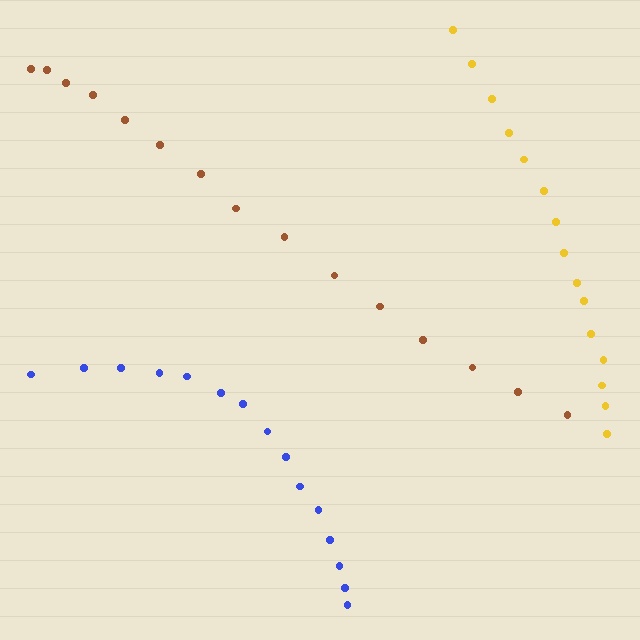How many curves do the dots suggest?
There are 3 distinct paths.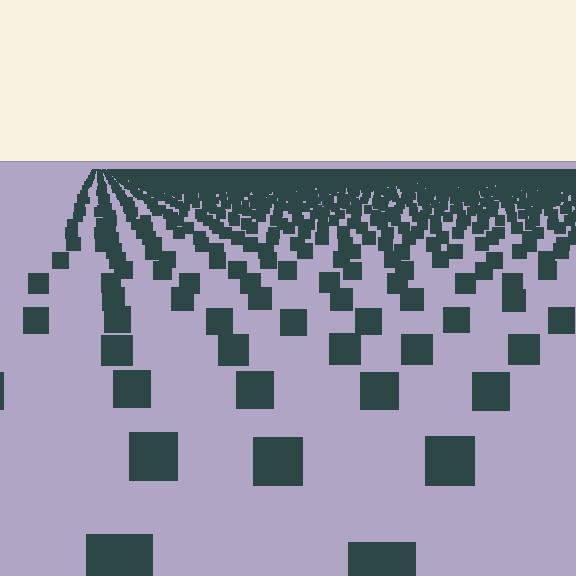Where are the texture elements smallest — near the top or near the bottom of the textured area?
Near the top.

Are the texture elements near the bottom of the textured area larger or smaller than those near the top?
Larger. Near the bottom, elements are closer to the viewer and appear at a bigger on-screen size.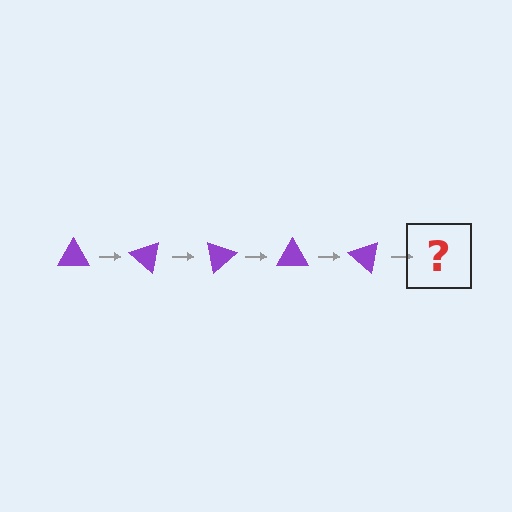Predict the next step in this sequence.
The next step is a purple triangle rotated 200 degrees.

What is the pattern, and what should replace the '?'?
The pattern is that the triangle rotates 40 degrees each step. The '?' should be a purple triangle rotated 200 degrees.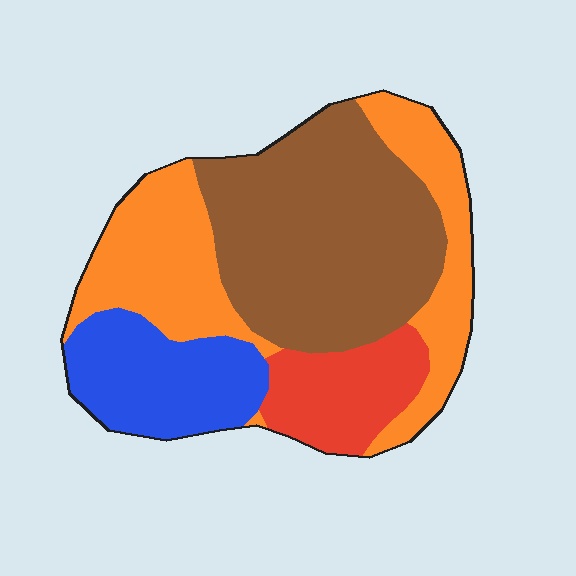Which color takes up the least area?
Red, at roughly 15%.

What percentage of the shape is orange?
Orange covers 31% of the shape.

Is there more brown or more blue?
Brown.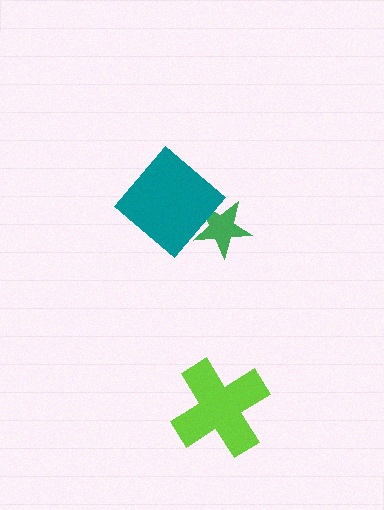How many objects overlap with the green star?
1 object overlaps with the green star.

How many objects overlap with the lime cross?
0 objects overlap with the lime cross.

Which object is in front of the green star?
The teal diamond is in front of the green star.